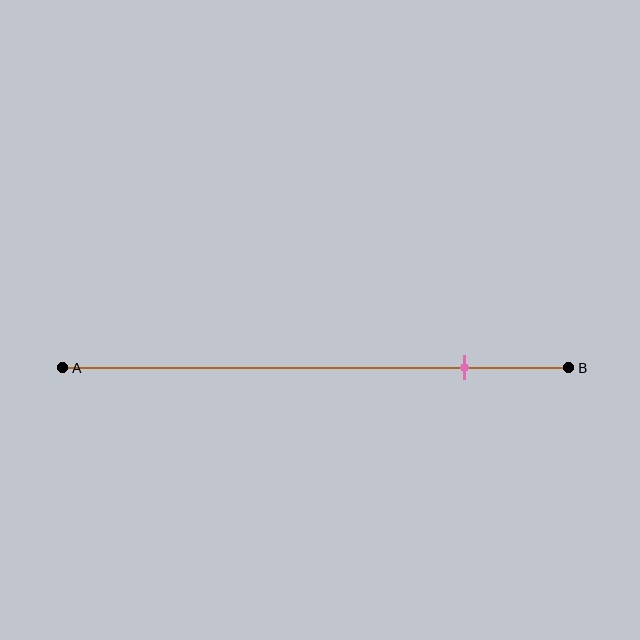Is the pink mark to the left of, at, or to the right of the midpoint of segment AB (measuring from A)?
The pink mark is to the right of the midpoint of segment AB.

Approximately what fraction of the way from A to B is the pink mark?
The pink mark is approximately 80% of the way from A to B.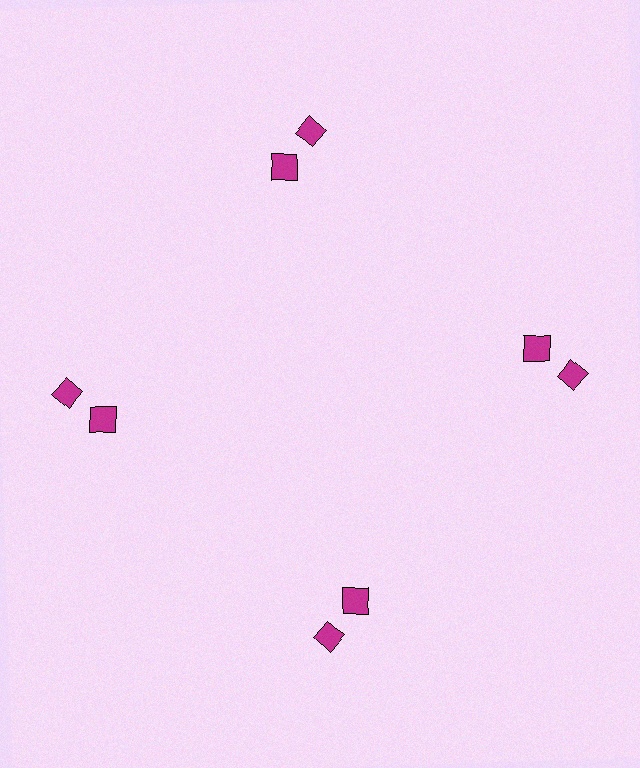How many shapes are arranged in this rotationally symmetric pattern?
There are 8 shapes, arranged in 4 groups of 2.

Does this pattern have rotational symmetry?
Yes, this pattern has 4-fold rotational symmetry. It looks the same after rotating 90 degrees around the center.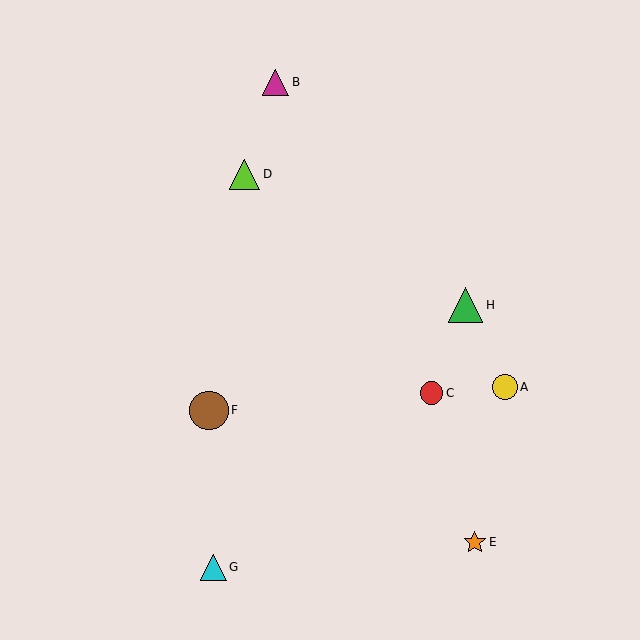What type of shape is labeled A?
Shape A is a yellow circle.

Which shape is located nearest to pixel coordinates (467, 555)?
The orange star (labeled E) at (475, 542) is nearest to that location.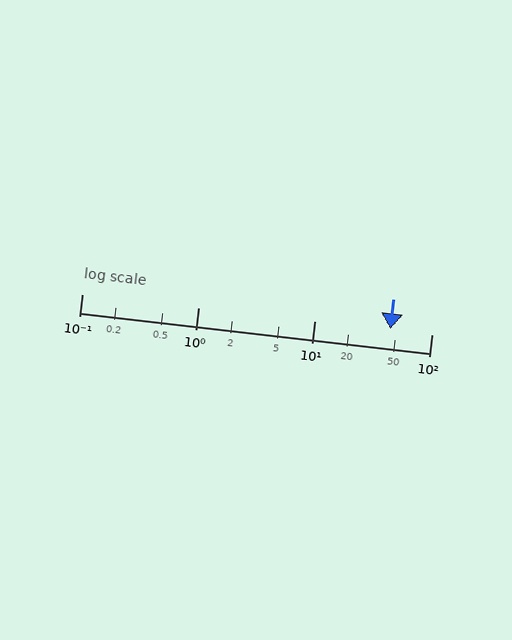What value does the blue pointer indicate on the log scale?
The pointer indicates approximately 44.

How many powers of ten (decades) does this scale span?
The scale spans 3 decades, from 0.1 to 100.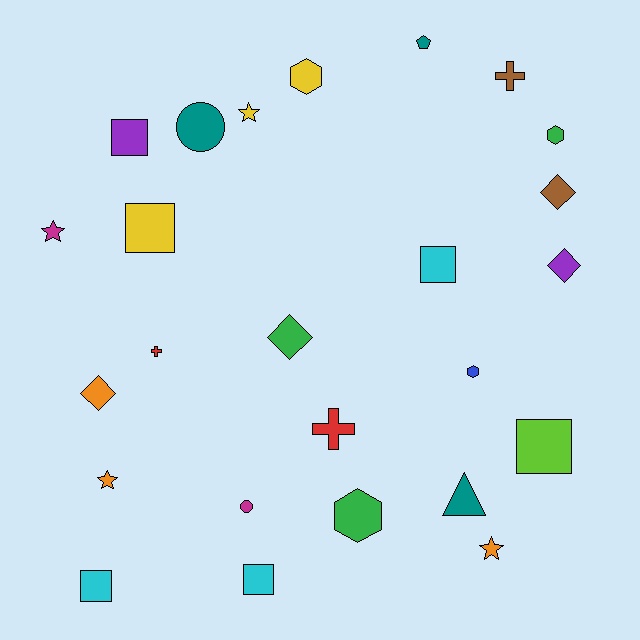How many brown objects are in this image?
There are 2 brown objects.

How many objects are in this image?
There are 25 objects.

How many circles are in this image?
There are 2 circles.